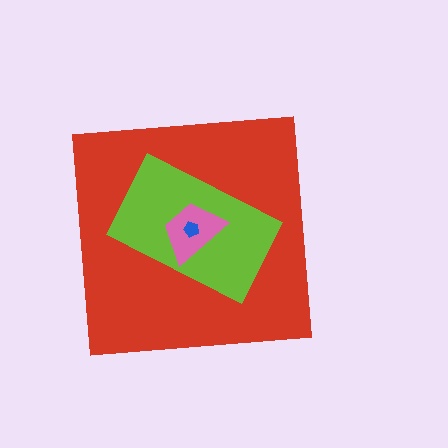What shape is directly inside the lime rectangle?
The pink trapezoid.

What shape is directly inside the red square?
The lime rectangle.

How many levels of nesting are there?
4.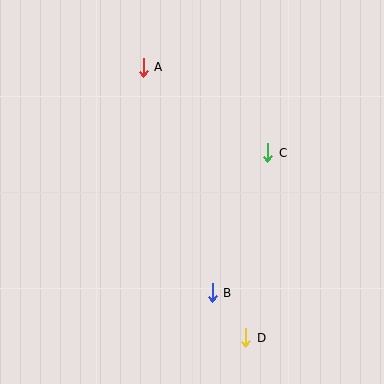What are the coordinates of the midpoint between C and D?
The midpoint between C and D is at (257, 245).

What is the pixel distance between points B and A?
The distance between B and A is 236 pixels.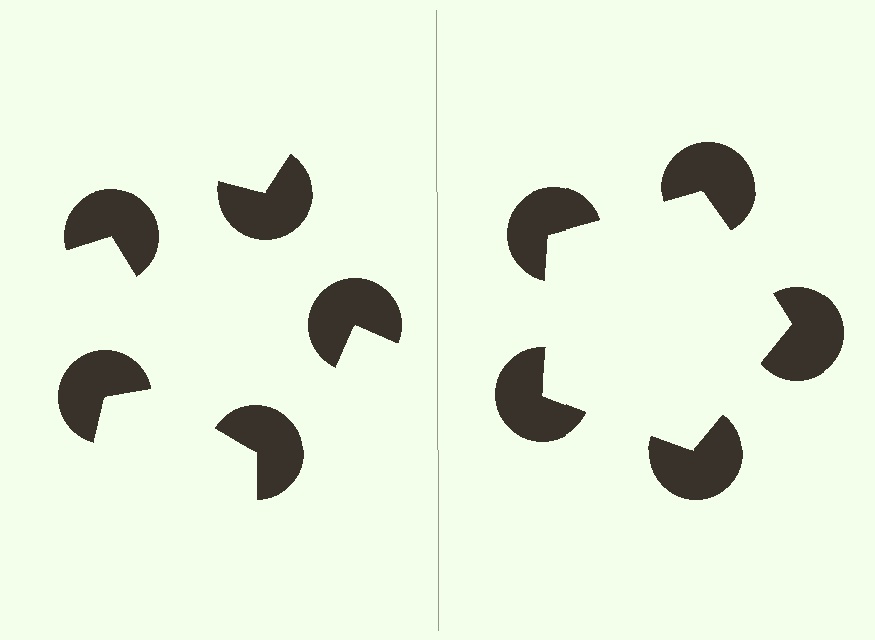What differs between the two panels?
The pac-man discs are positioned identically on both sides; only the wedge orientations differ. On the right they align to a pentagon; on the left they are misaligned.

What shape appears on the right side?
An illusory pentagon.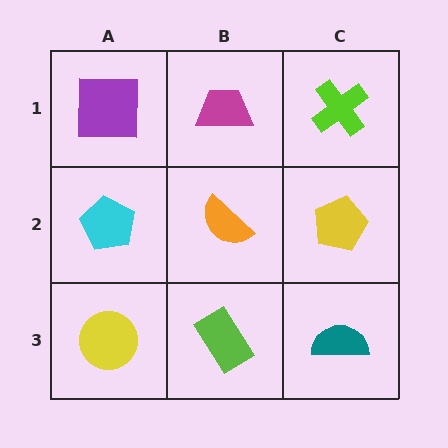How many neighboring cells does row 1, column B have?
3.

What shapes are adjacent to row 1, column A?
A cyan pentagon (row 2, column A), a magenta trapezoid (row 1, column B).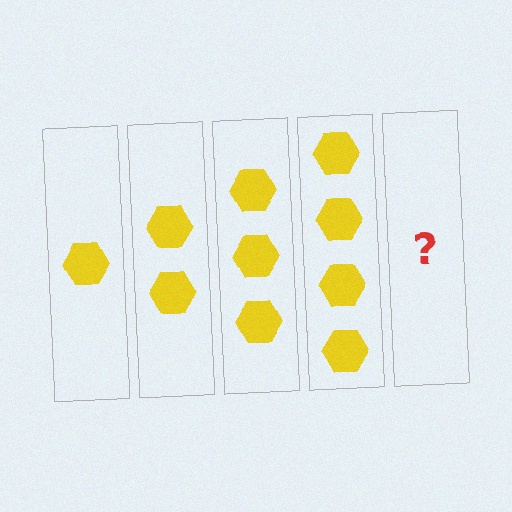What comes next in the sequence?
The next element should be 5 hexagons.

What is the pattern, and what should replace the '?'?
The pattern is that each step adds one more hexagon. The '?' should be 5 hexagons.